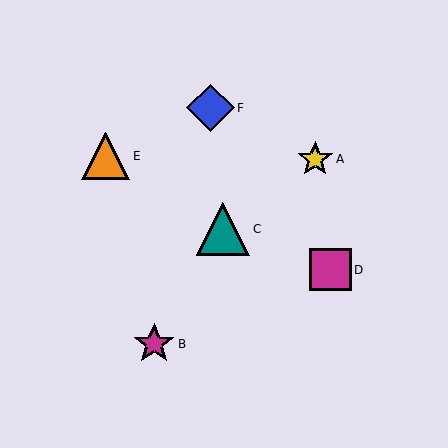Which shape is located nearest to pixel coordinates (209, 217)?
The teal triangle (labeled C) at (223, 229) is nearest to that location.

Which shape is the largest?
The teal triangle (labeled C) is the largest.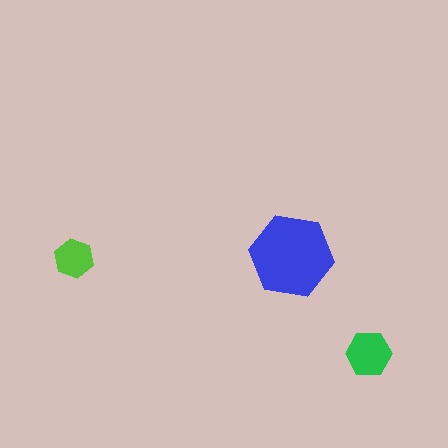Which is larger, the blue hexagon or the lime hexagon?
The blue one.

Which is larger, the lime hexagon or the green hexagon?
The green one.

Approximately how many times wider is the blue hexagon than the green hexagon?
About 2 times wider.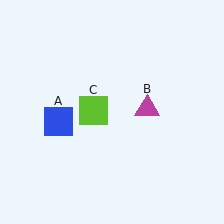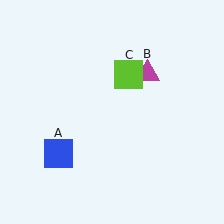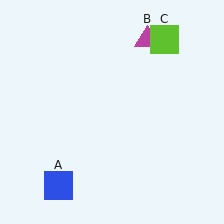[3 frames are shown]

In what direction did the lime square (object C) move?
The lime square (object C) moved up and to the right.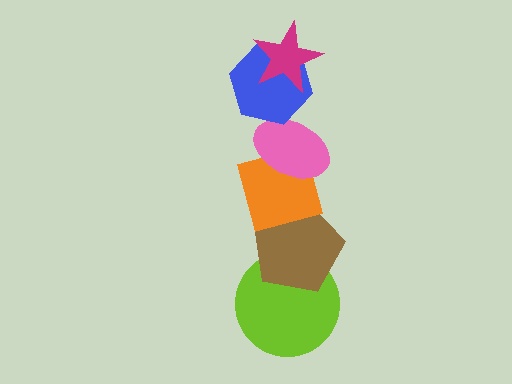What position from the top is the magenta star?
The magenta star is 1st from the top.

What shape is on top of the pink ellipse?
The blue hexagon is on top of the pink ellipse.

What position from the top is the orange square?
The orange square is 4th from the top.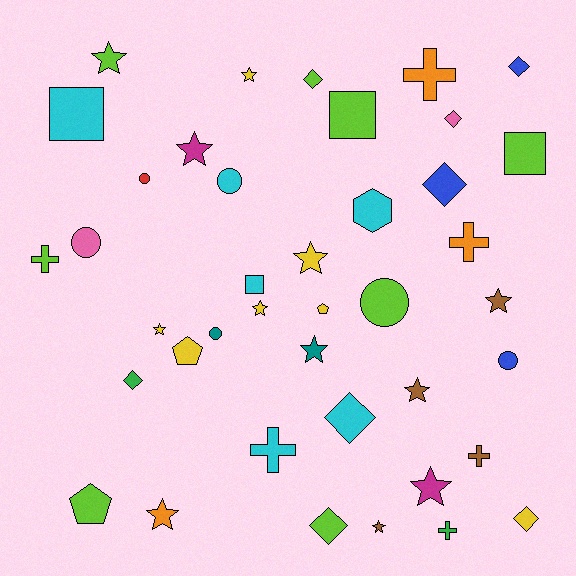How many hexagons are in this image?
There is 1 hexagon.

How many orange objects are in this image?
There are 3 orange objects.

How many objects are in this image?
There are 40 objects.